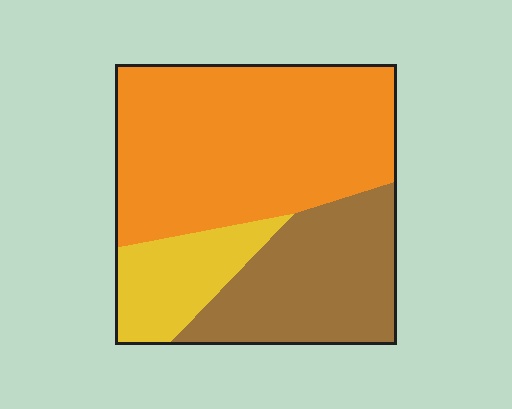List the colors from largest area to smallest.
From largest to smallest: orange, brown, yellow.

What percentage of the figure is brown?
Brown covers about 30% of the figure.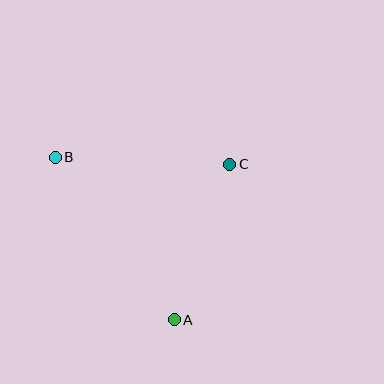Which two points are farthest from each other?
Points A and B are farthest from each other.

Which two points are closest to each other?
Points A and C are closest to each other.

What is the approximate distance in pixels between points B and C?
The distance between B and C is approximately 174 pixels.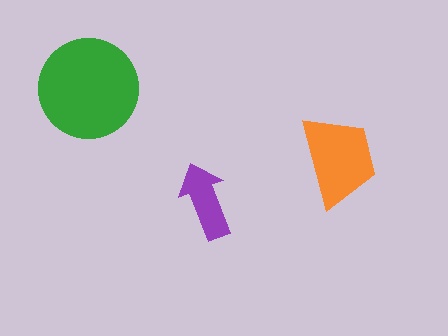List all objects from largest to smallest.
The green circle, the orange trapezoid, the purple arrow.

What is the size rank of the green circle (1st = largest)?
1st.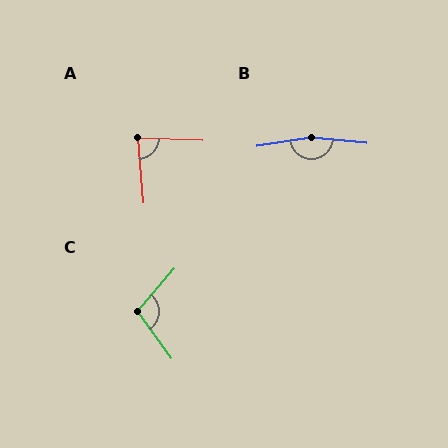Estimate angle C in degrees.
Approximately 104 degrees.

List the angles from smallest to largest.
A (83°), C (104°), B (166°).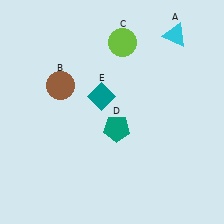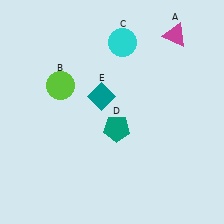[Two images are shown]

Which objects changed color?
A changed from cyan to magenta. B changed from brown to lime. C changed from lime to cyan.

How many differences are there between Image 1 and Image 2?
There are 3 differences between the two images.